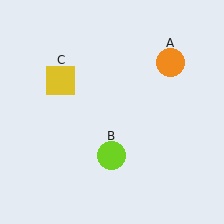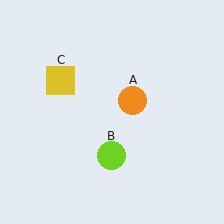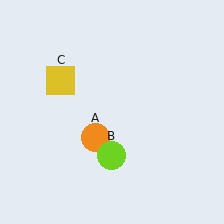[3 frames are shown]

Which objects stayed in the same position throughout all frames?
Lime circle (object B) and yellow square (object C) remained stationary.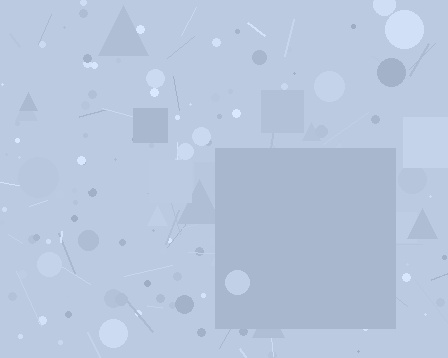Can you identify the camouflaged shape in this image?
The camouflaged shape is a square.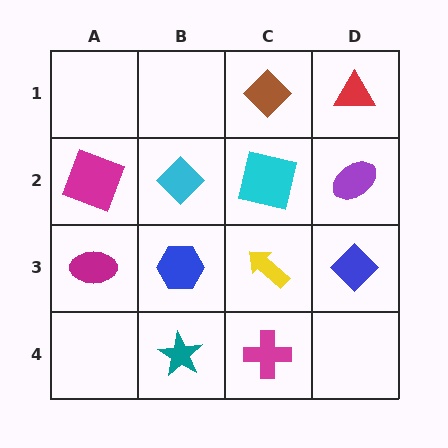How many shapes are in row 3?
4 shapes.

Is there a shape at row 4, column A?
No, that cell is empty.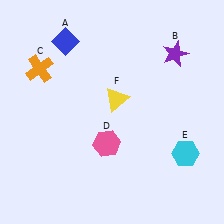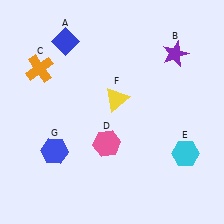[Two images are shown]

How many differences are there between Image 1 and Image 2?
There is 1 difference between the two images.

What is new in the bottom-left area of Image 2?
A blue hexagon (G) was added in the bottom-left area of Image 2.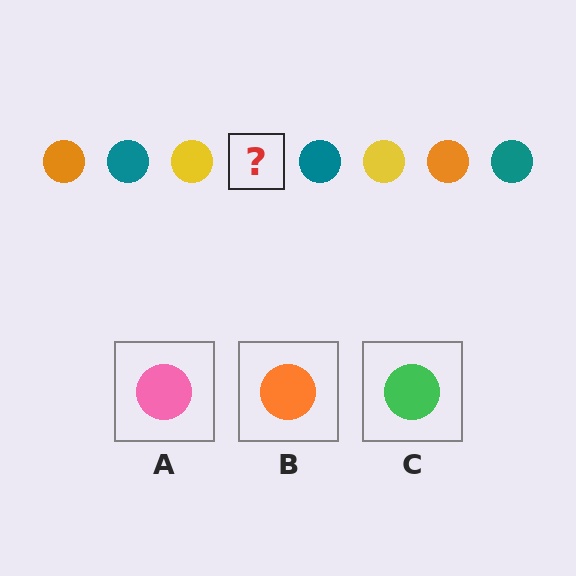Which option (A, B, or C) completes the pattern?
B.